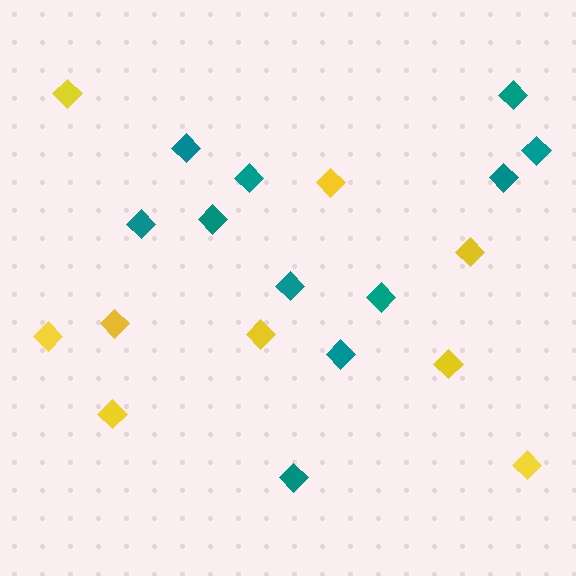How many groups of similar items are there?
There are 2 groups: one group of yellow diamonds (9) and one group of teal diamonds (11).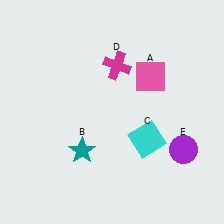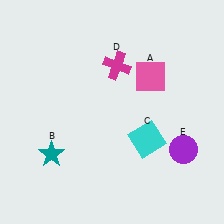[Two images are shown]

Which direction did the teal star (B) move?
The teal star (B) moved left.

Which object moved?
The teal star (B) moved left.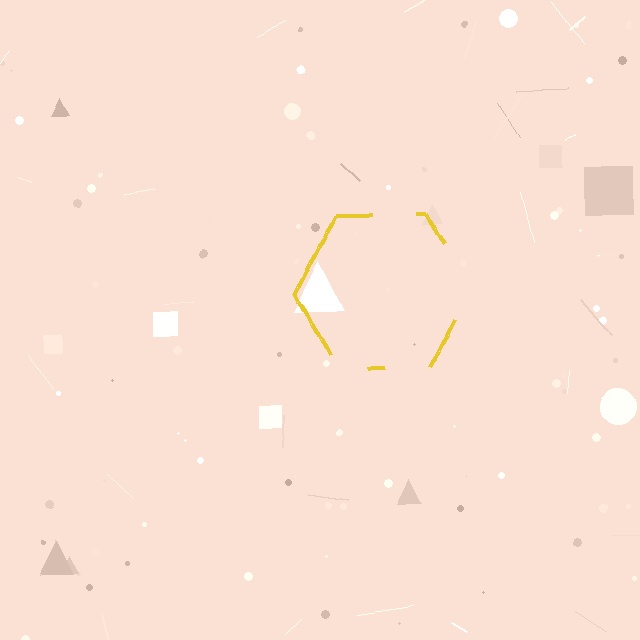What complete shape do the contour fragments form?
The contour fragments form a hexagon.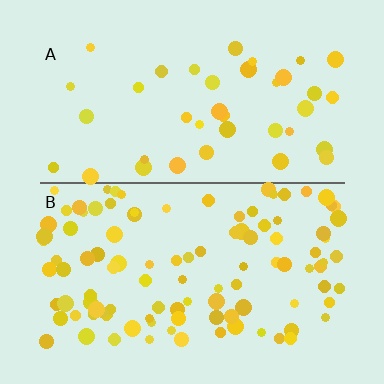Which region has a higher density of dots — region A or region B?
B (the bottom).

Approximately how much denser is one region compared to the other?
Approximately 2.6× — region B over region A.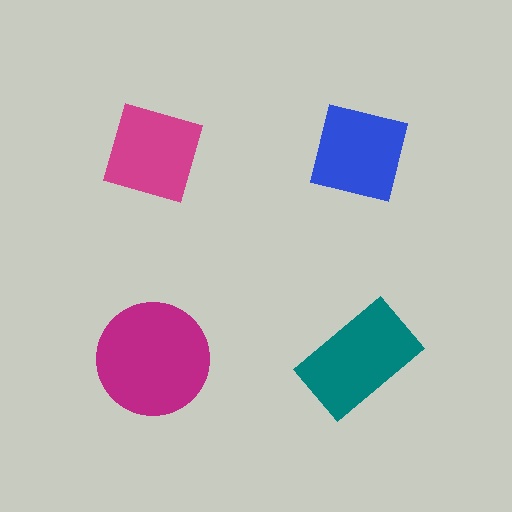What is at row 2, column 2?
A teal rectangle.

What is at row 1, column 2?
A blue square.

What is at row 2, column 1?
A magenta circle.